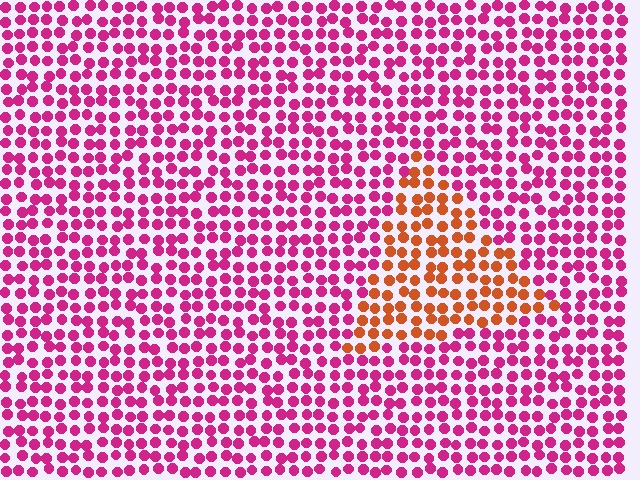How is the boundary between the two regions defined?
The boundary is defined purely by a slight shift in hue (about 52 degrees). Spacing, size, and orientation are identical on both sides.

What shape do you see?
I see a triangle.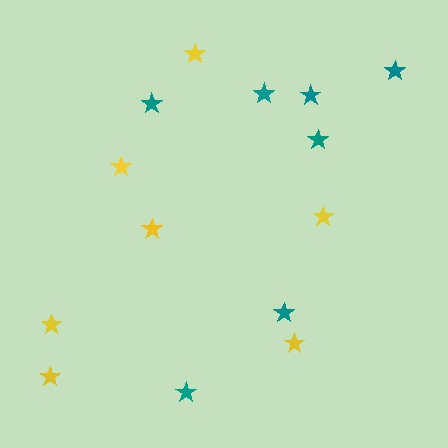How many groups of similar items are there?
There are 2 groups: one group of teal stars (7) and one group of yellow stars (7).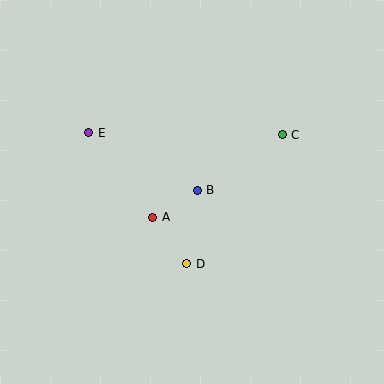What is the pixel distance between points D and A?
The distance between D and A is 58 pixels.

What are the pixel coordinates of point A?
Point A is at (153, 217).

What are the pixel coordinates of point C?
Point C is at (282, 135).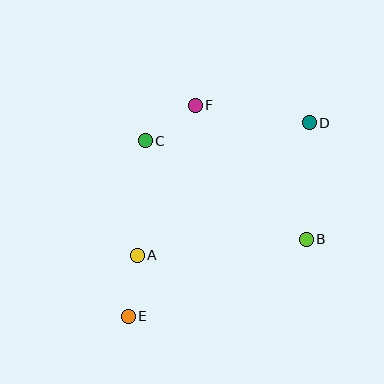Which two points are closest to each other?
Points C and F are closest to each other.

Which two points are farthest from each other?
Points D and E are farthest from each other.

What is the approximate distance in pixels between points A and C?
The distance between A and C is approximately 115 pixels.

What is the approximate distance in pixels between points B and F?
The distance between B and F is approximately 174 pixels.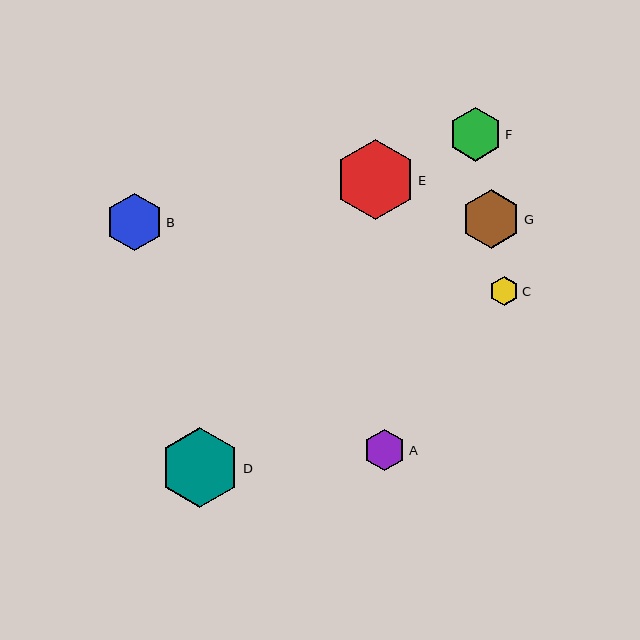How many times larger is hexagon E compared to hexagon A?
Hexagon E is approximately 1.9 times the size of hexagon A.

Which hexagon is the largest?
Hexagon D is the largest with a size of approximately 80 pixels.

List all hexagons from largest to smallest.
From largest to smallest: D, E, G, B, F, A, C.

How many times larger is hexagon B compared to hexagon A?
Hexagon B is approximately 1.4 times the size of hexagon A.